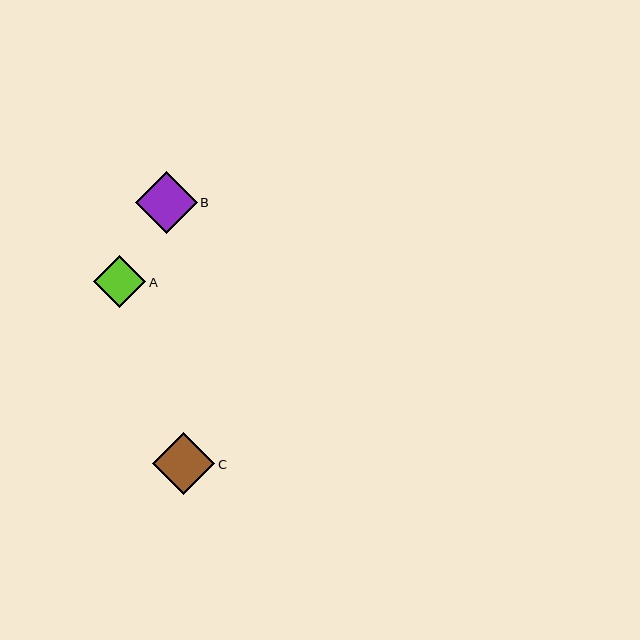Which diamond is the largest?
Diamond C is the largest with a size of approximately 62 pixels.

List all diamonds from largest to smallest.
From largest to smallest: C, B, A.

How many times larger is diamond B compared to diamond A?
Diamond B is approximately 1.2 times the size of diamond A.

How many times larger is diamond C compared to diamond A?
Diamond C is approximately 1.2 times the size of diamond A.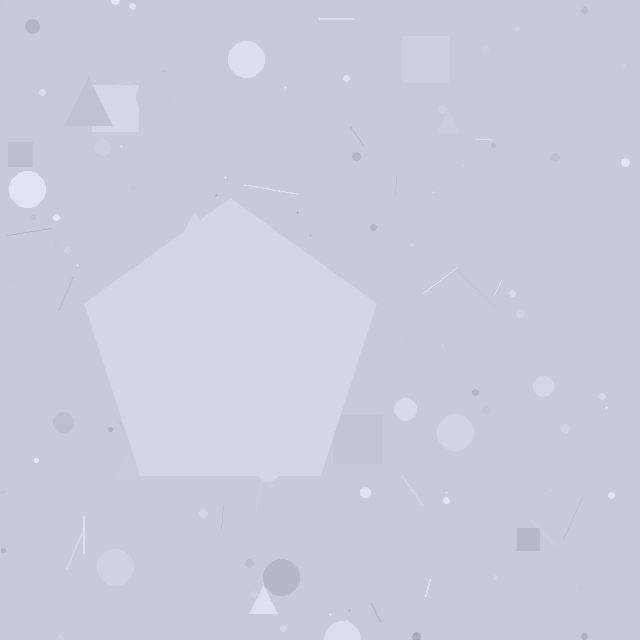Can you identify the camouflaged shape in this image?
The camouflaged shape is a pentagon.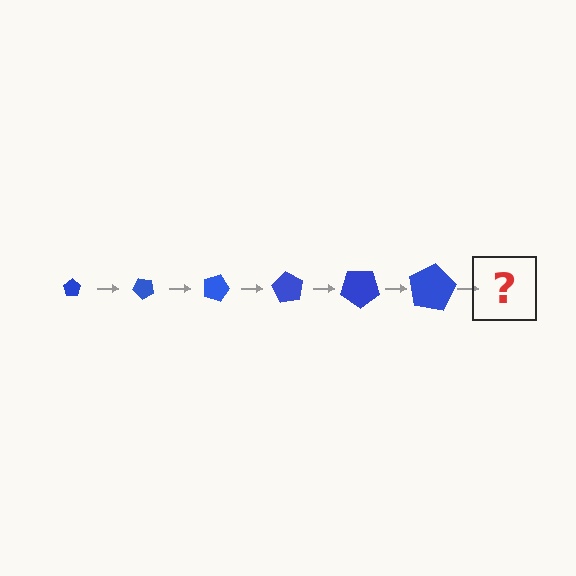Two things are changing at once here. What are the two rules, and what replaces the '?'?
The two rules are that the pentagon grows larger each step and it rotates 45 degrees each step. The '?' should be a pentagon, larger than the previous one and rotated 270 degrees from the start.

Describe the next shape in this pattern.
It should be a pentagon, larger than the previous one and rotated 270 degrees from the start.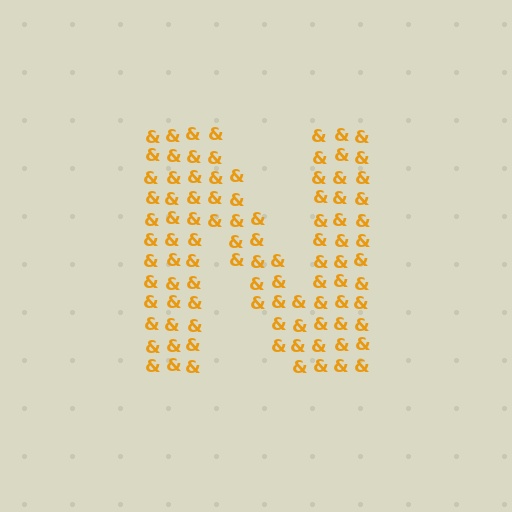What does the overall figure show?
The overall figure shows the letter N.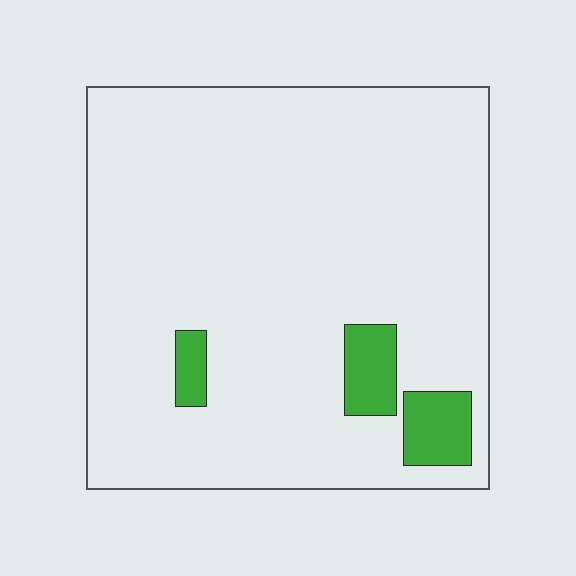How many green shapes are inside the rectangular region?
3.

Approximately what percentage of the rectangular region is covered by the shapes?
Approximately 10%.